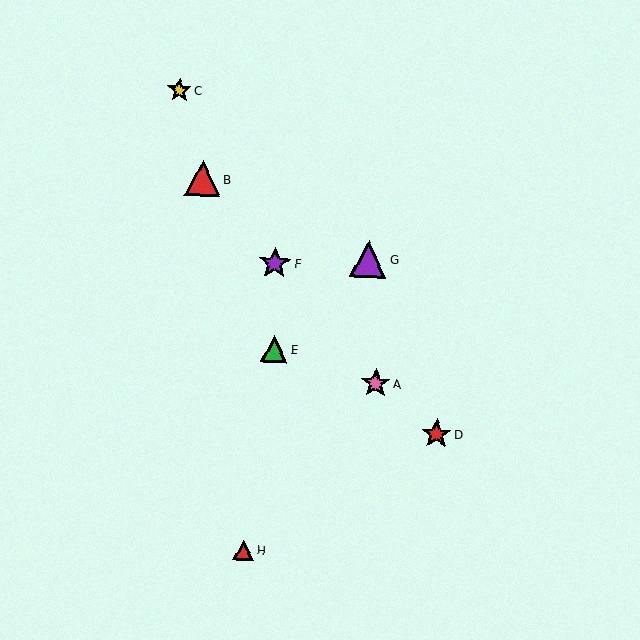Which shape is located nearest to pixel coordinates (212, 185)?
The red triangle (labeled B) at (203, 178) is nearest to that location.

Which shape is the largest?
The purple triangle (labeled G) is the largest.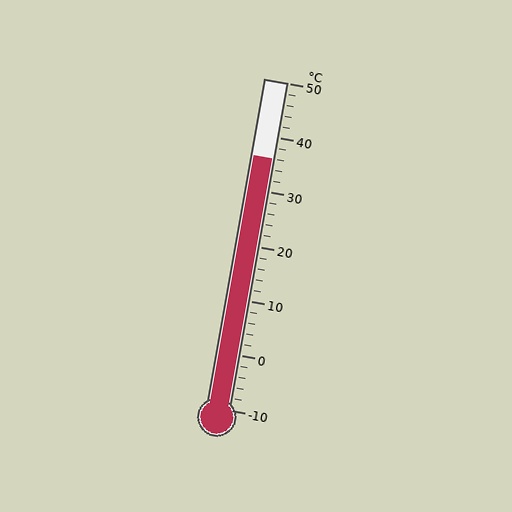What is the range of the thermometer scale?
The thermometer scale ranges from -10°C to 50°C.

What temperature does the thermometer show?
The thermometer shows approximately 36°C.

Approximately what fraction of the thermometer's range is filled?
The thermometer is filled to approximately 75% of its range.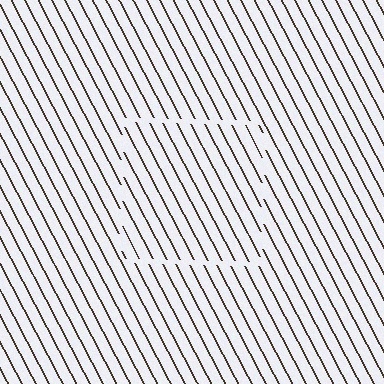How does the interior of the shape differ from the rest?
The interior of the shape contains the same grating, shifted by half a period — the contour is defined by the phase discontinuity where line-ends from the inner and outer gratings abut.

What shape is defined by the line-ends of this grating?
An illusory square. The interior of the shape contains the same grating, shifted by half a period — the contour is defined by the phase discontinuity where line-ends from the inner and outer gratings abut.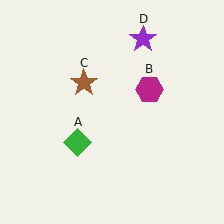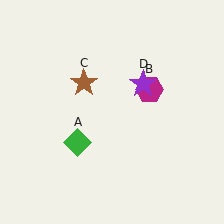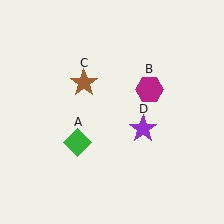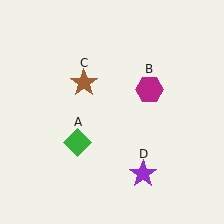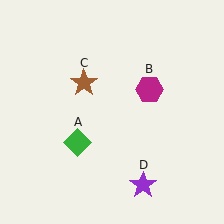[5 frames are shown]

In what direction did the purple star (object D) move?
The purple star (object D) moved down.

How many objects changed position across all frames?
1 object changed position: purple star (object D).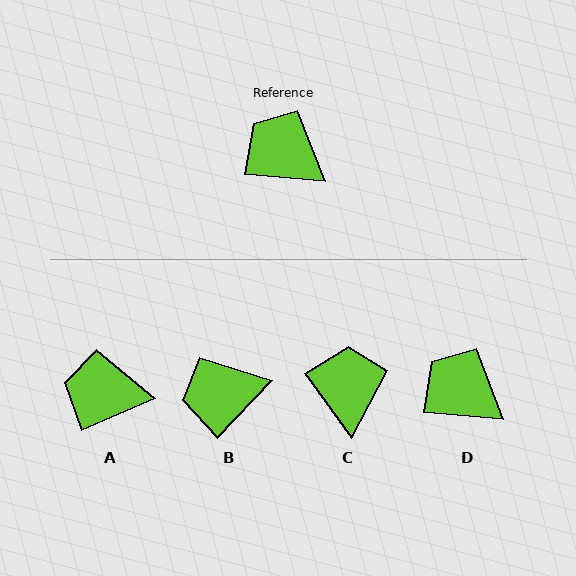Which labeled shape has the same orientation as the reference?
D.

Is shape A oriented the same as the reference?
No, it is off by about 29 degrees.